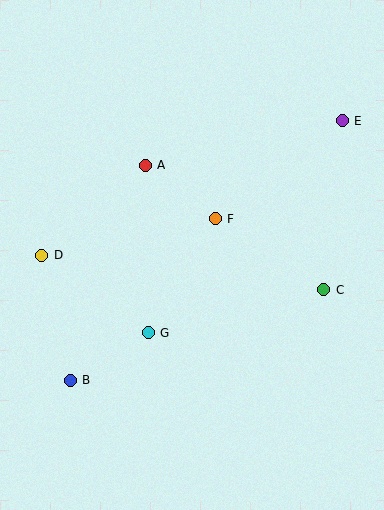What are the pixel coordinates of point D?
Point D is at (42, 255).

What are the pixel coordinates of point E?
Point E is at (342, 121).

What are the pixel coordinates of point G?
Point G is at (148, 333).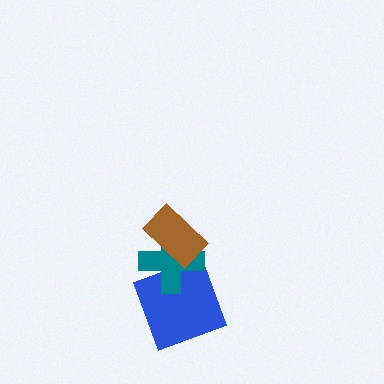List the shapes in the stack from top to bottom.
From top to bottom: the brown rectangle, the teal cross, the blue square.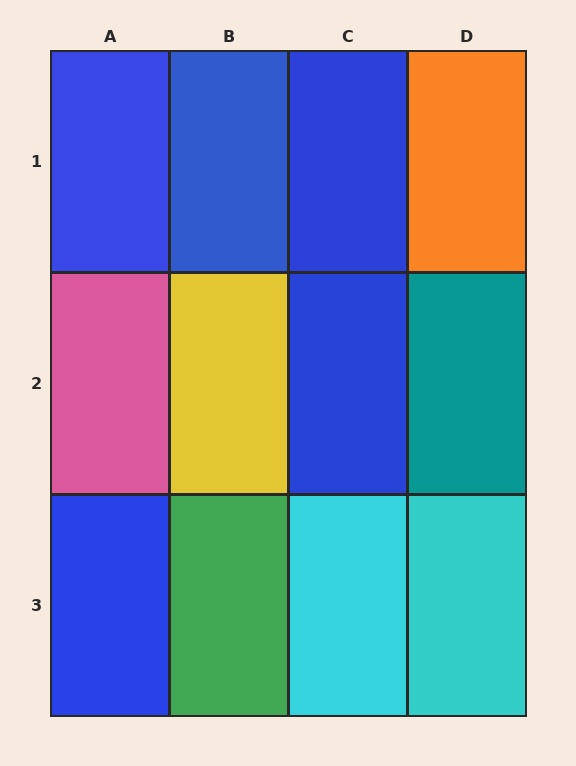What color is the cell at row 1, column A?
Blue.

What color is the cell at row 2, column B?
Yellow.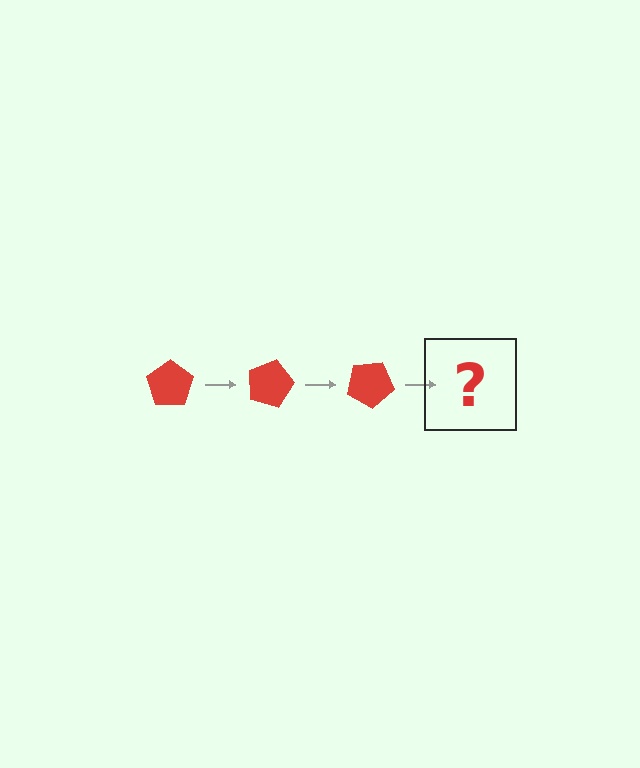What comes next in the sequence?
The next element should be a red pentagon rotated 45 degrees.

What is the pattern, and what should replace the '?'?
The pattern is that the pentagon rotates 15 degrees each step. The '?' should be a red pentagon rotated 45 degrees.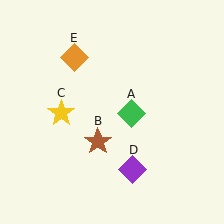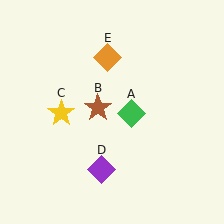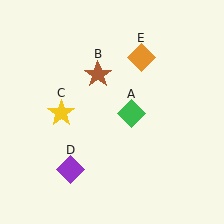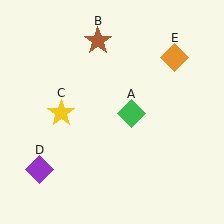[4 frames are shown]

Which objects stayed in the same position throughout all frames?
Green diamond (object A) and yellow star (object C) remained stationary.